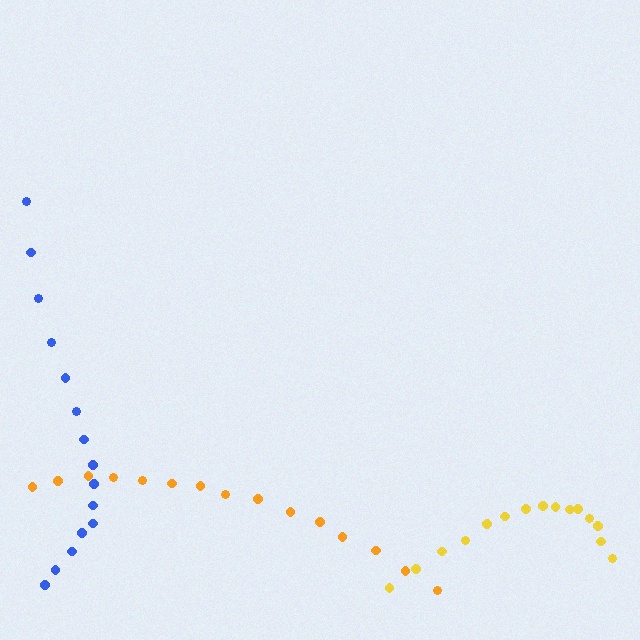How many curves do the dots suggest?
There are 3 distinct paths.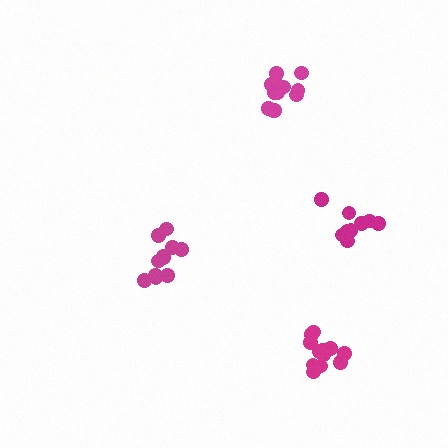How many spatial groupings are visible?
There are 4 spatial groupings.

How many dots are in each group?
Group 1: 11 dots, Group 2: 9 dots, Group 3: 12 dots, Group 4: 12 dots (44 total).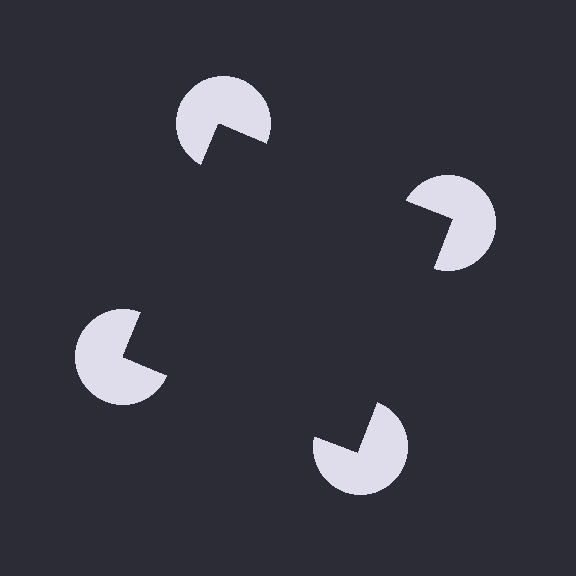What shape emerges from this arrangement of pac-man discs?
An illusory square — its edges are inferred from the aligned wedge cuts in the pac-man discs, not physically drawn.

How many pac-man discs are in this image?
There are 4 — one at each vertex of the illusory square.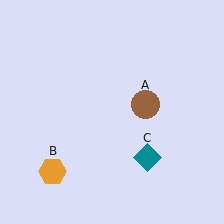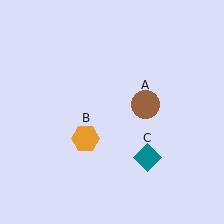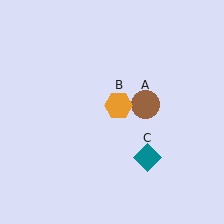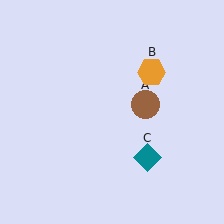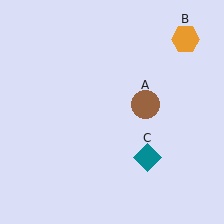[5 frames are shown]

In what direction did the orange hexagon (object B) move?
The orange hexagon (object B) moved up and to the right.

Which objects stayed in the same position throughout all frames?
Brown circle (object A) and teal diamond (object C) remained stationary.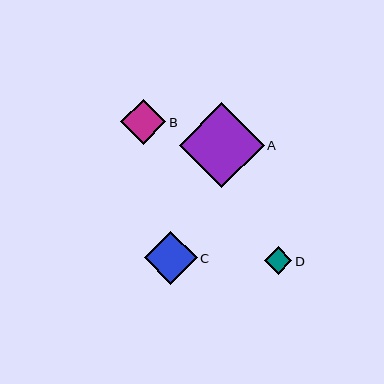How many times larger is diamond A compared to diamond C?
Diamond A is approximately 1.6 times the size of diamond C.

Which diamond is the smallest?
Diamond D is the smallest with a size of approximately 28 pixels.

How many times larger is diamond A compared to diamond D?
Diamond A is approximately 3.1 times the size of diamond D.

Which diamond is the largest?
Diamond A is the largest with a size of approximately 85 pixels.